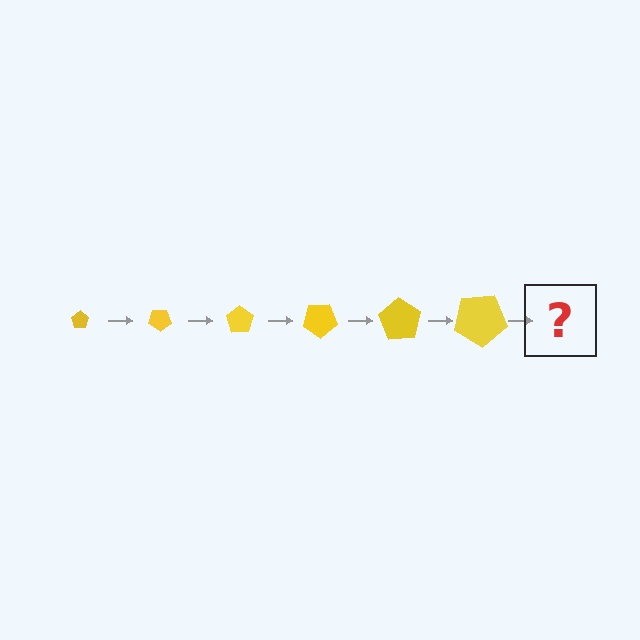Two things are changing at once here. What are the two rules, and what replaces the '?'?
The two rules are that the pentagon grows larger each step and it rotates 35 degrees each step. The '?' should be a pentagon, larger than the previous one and rotated 210 degrees from the start.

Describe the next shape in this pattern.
It should be a pentagon, larger than the previous one and rotated 210 degrees from the start.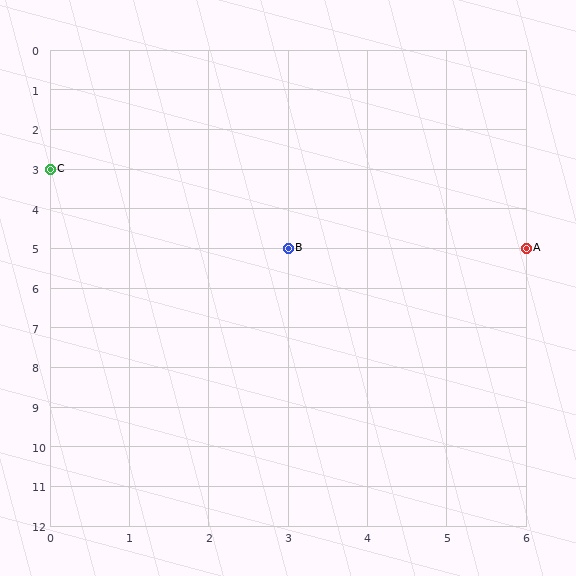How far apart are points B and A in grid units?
Points B and A are 3 columns apart.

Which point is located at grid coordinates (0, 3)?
Point C is at (0, 3).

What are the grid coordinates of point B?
Point B is at grid coordinates (3, 5).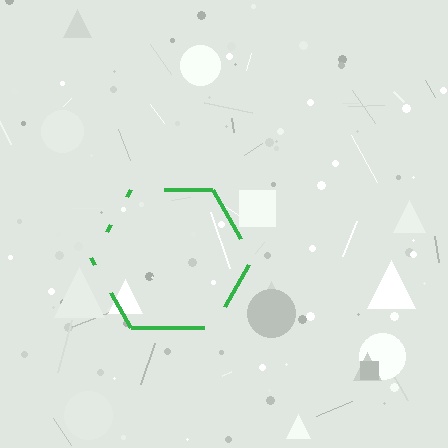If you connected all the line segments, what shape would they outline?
They would outline a hexagon.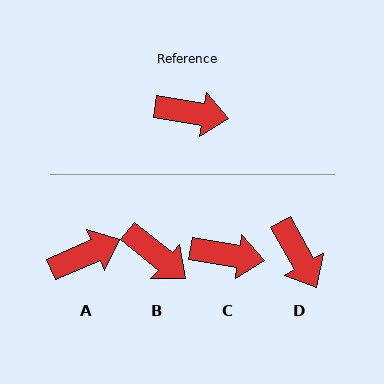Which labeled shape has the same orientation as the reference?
C.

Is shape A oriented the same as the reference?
No, it is off by about 32 degrees.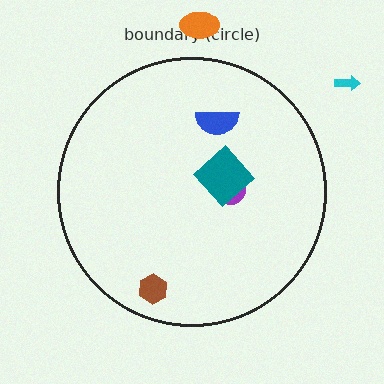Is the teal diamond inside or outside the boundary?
Inside.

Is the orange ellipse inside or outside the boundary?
Outside.